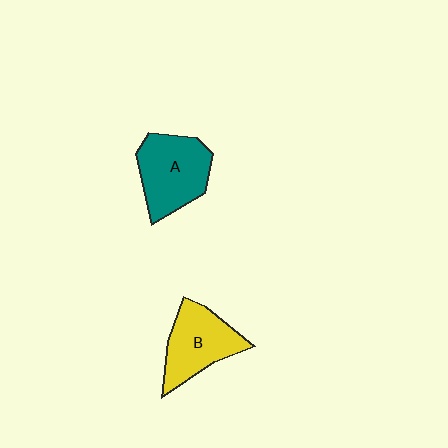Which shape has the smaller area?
Shape B (yellow).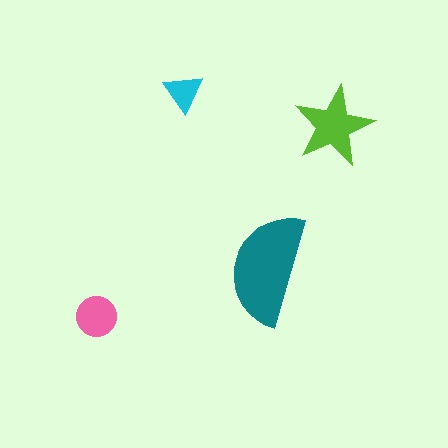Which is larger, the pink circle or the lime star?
The lime star.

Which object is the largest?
The teal semicircle.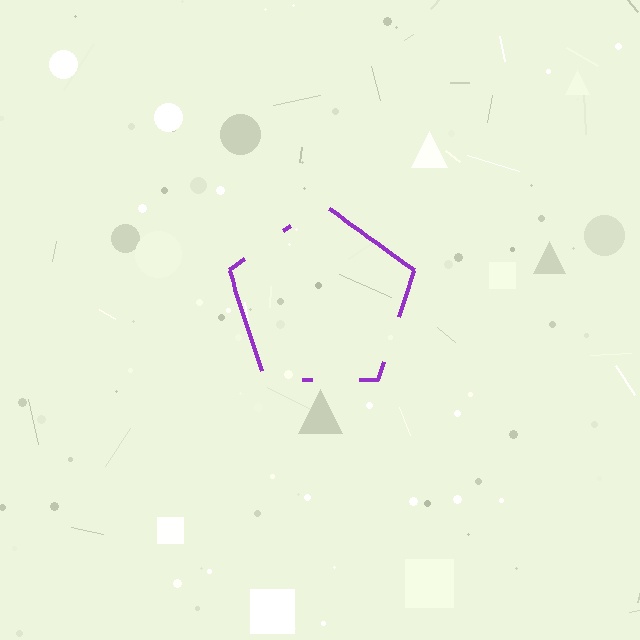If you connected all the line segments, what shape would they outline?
They would outline a pentagon.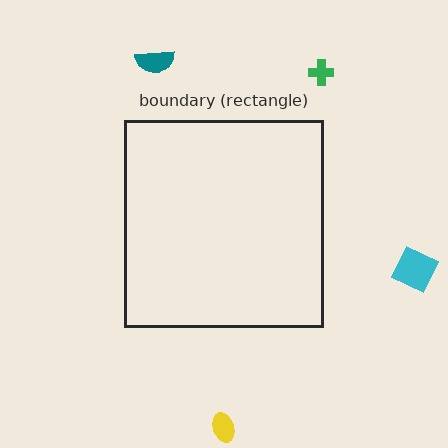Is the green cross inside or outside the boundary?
Outside.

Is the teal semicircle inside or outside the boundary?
Outside.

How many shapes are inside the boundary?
0 inside, 4 outside.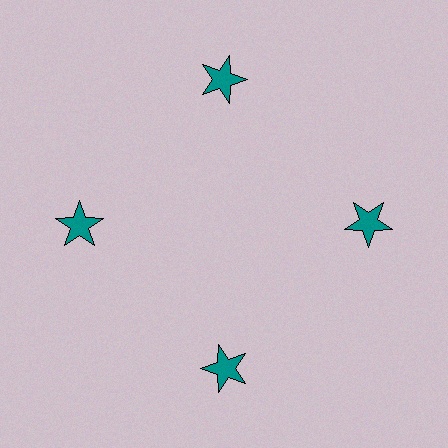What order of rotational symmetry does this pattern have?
This pattern has 4-fold rotational symmetry.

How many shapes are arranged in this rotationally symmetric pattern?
There are 4 shapes, arranged in 4 groups of 1.